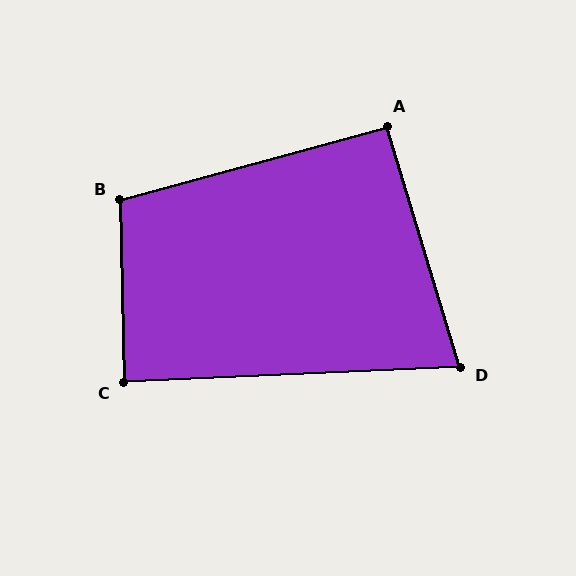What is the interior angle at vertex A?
Approximately 91 degrees (approximately right).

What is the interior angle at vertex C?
Approximately 89 degrees (approximately right).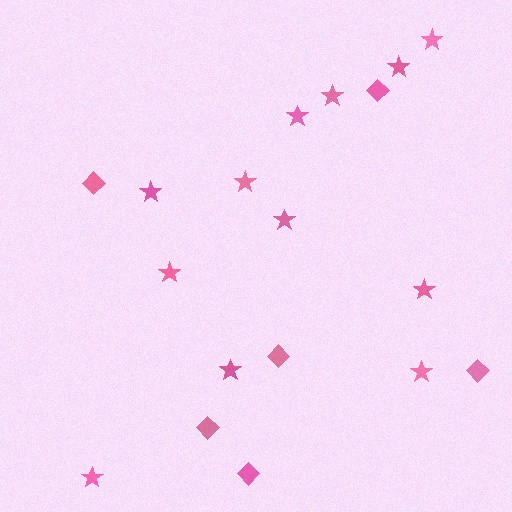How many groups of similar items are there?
There are 2 groups: one group of diamonds (6) and one group of stars (12).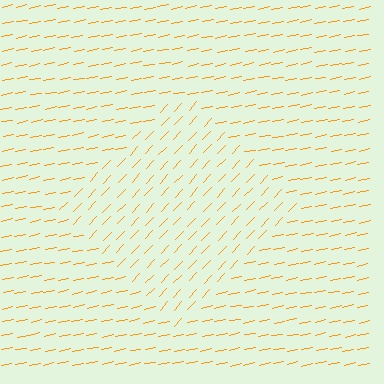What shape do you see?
I see a diamond.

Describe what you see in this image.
The image is filled with small orange line segments. A diamond region in the image has lines oriented differently from the surrounding lines, creating a visible texture boundary.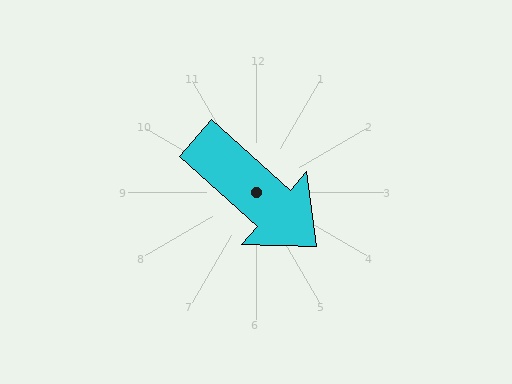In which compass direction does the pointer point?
Southeast.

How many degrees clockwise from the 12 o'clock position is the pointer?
Approximately 132 degrees.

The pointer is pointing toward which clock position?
Roughly 4 o'clock.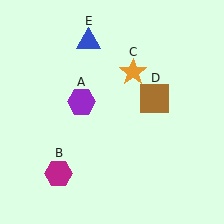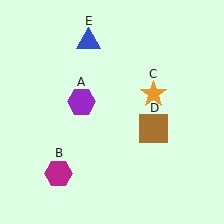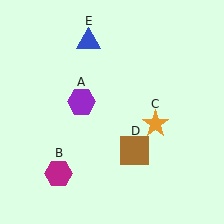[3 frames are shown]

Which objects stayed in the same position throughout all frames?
Purple hexagon (object A) and magenta hexagon (object B) and blue triangle (object E) remained stationary.